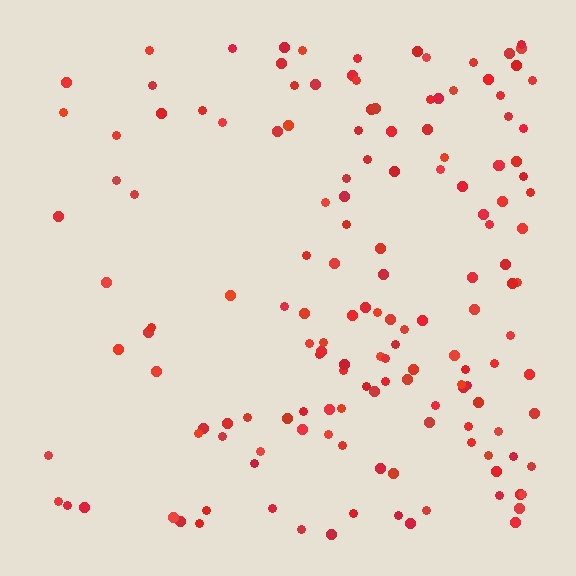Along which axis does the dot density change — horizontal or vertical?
Horizontal.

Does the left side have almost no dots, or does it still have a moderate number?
Still a moderate number, just noticeably fewer than the right.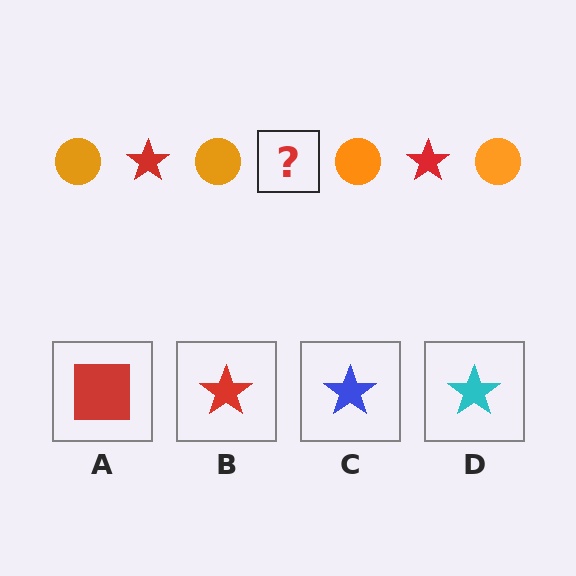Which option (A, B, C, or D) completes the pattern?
B.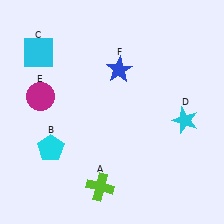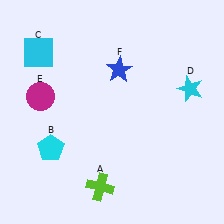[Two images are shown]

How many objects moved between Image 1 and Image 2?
1 object moved between the two images.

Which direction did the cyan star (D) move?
The cyan star (D) moved up.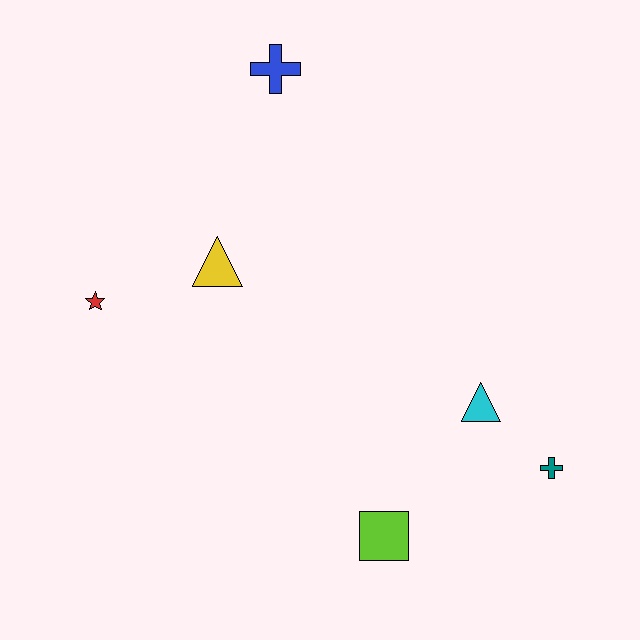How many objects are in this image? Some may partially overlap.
There are 6 objects.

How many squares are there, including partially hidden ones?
There is 1 square.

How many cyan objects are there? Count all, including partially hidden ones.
There is 1 cyan object.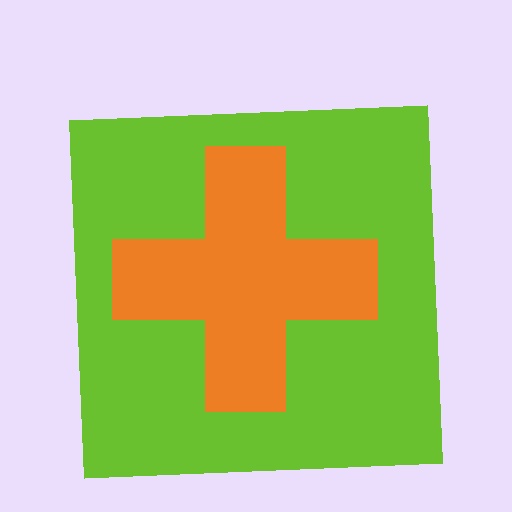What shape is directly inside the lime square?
The orange cross.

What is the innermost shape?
The orange cross.